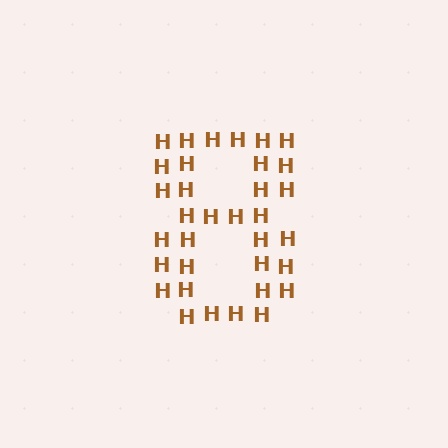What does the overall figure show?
The overall figure shows the digit 8.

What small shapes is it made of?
It is made of small letter H's.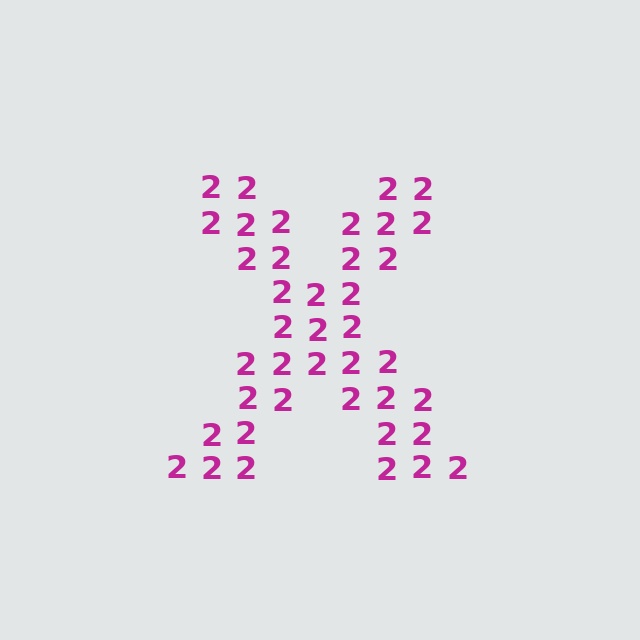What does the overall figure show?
The overall figure shows the letter X.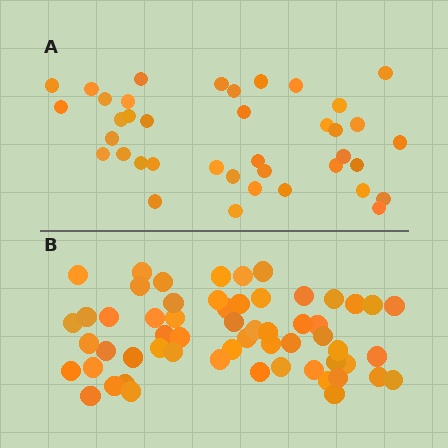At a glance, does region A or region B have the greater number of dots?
Region B (the bottom region) has more dots.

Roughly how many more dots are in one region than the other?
Region B has approximately 20 more dots than region A.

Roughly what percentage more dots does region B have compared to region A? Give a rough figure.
About 50% more.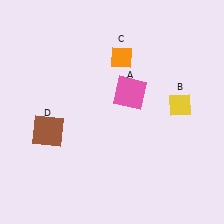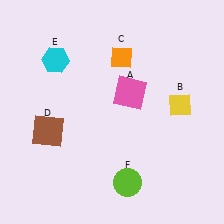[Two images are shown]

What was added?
A cyan hexagon (E), a lime circle (F) were added in Image 2.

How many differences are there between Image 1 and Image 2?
There are 2 differences between the two images.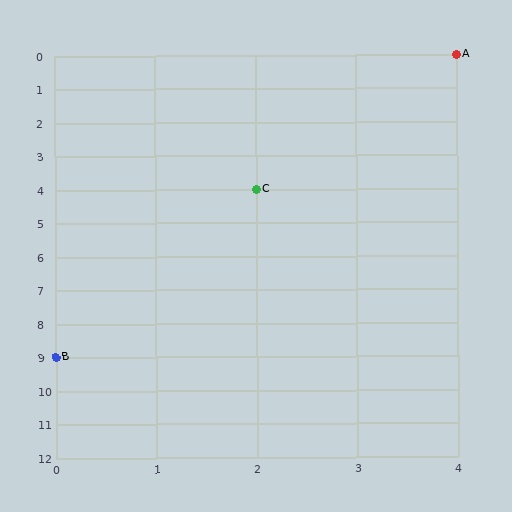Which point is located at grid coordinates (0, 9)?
Point B is at (0, 9).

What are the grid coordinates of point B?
Point B is at grid coordinates (0, 9).